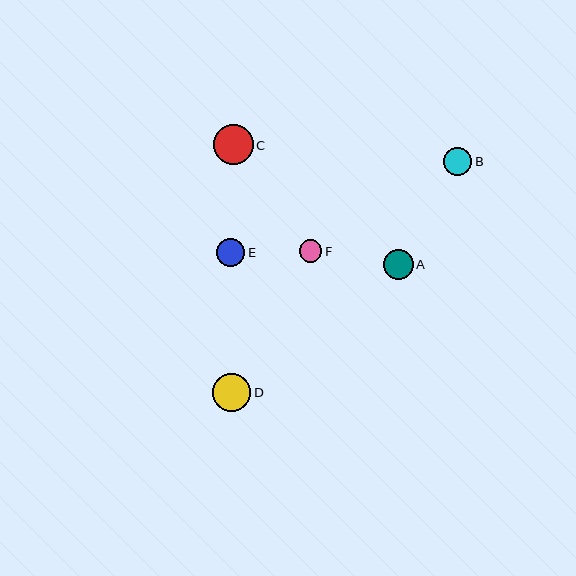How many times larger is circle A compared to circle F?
Circle A is approximately 1.3 times the size of circle F.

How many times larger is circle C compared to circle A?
Circle C is approximately 1.3 times the size of circle A.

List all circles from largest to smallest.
From largest to smallest: C, D, A, B, E, F.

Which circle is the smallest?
Circle F is the smallest with a size of approximately 22 pixels.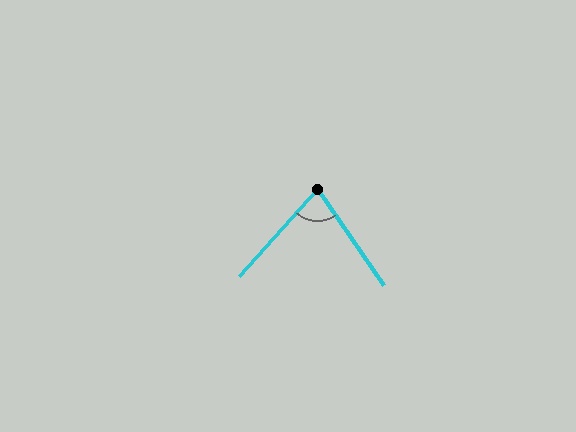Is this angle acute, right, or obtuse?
It is acute.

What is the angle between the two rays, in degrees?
Approximately 76 degrees.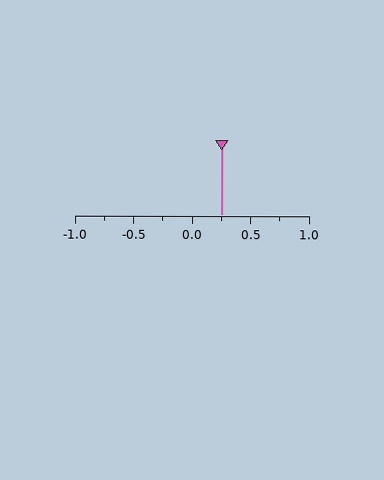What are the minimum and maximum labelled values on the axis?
The axis runs from -1.0 to 1.0.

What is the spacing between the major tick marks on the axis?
The major ticks are spaced 0.5 apart.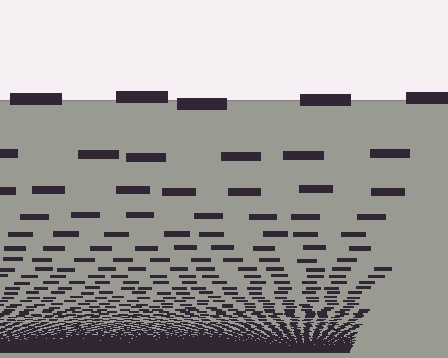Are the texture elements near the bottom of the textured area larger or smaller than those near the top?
Smaller. The gradient is inverted — elements near the bottom are smaller and denser.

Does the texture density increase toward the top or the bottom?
Density increases toward the bottom.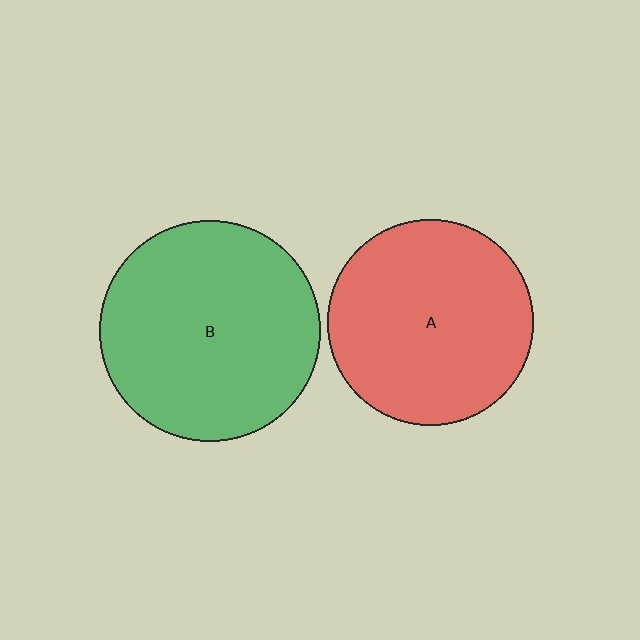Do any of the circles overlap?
No, none of the circles overlap.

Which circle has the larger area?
Circle B (green).